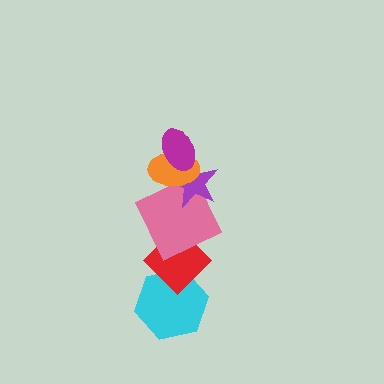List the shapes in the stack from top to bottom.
From top to bottom: the magenta ellipse, the orange ellipse, the purple star, the pink square, the red diamond, the cyan hexagon.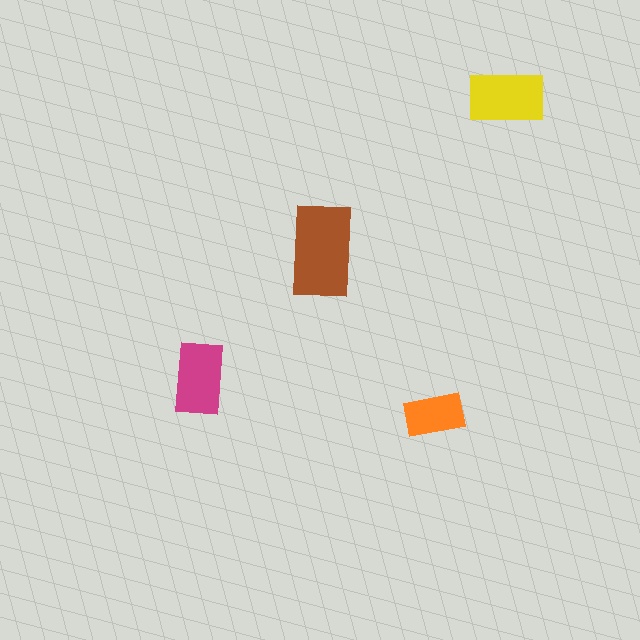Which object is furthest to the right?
The yellow rectangle is rightmost.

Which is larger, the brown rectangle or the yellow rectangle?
The brown one.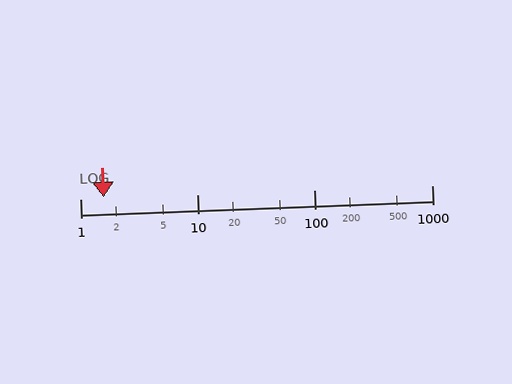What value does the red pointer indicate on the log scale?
The pointer indicates approximately 1.6.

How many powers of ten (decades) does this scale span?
The scale spans 3 decades, from 1 to 1000.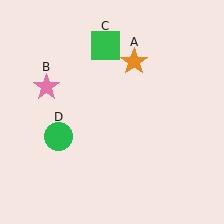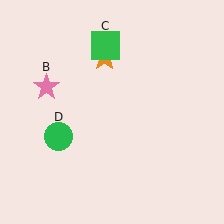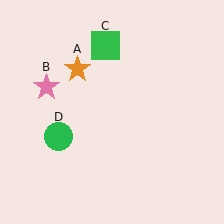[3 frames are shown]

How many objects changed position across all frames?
1 object changed position: orange star (object A).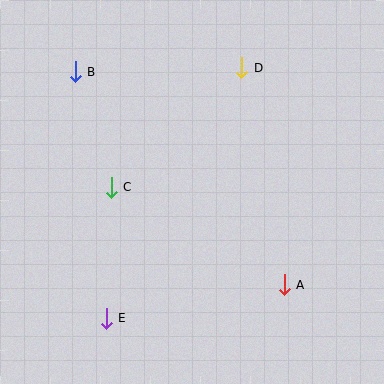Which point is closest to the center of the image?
Point C at (111, 187) is closest to the center.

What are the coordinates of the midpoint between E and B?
The midpoint between E and B is at (91, 195).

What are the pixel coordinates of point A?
Point A is at (284, 285).